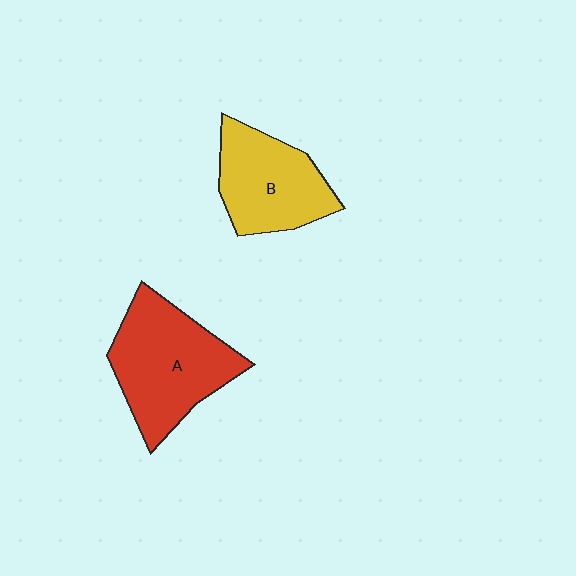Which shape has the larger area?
Shape A (red).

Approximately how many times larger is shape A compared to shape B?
Approximately 1.3 times.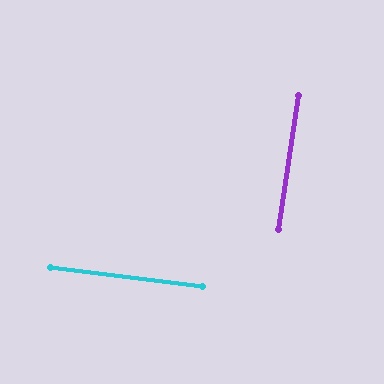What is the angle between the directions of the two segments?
Approximately 88 degrees.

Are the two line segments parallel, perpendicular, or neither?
Perpendicular — they meet at approximately 88°.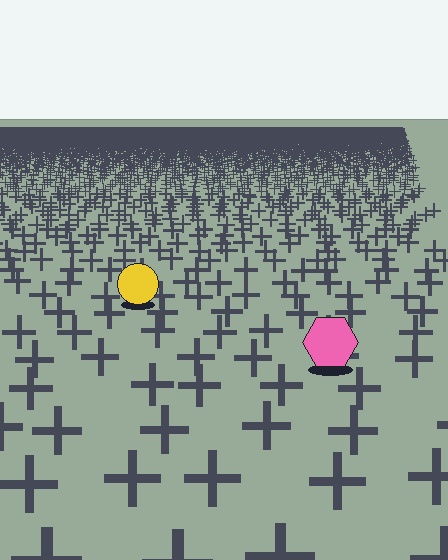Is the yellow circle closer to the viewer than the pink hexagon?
No. The pink hexagon is closer — you can tell from the texture gradient: the ground texture is coarser near it.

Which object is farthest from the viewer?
The yellow circle is farthest from the viewer. It appears smaller and the ground texture around it is denser.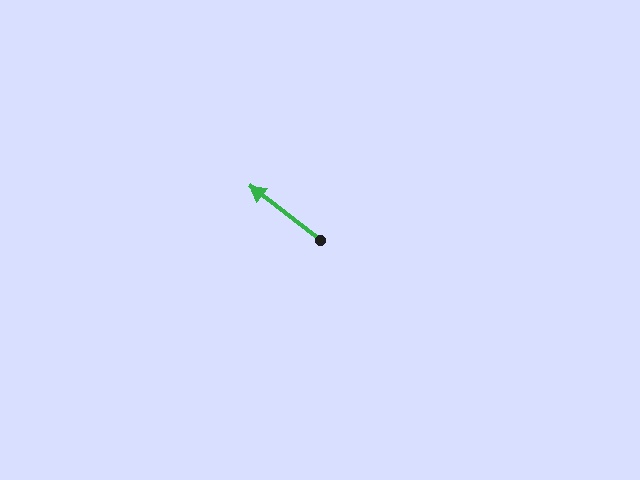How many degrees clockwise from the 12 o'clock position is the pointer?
Approximately 308 degrees.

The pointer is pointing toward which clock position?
Roughly 10 o'clock.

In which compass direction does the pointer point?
Northwest.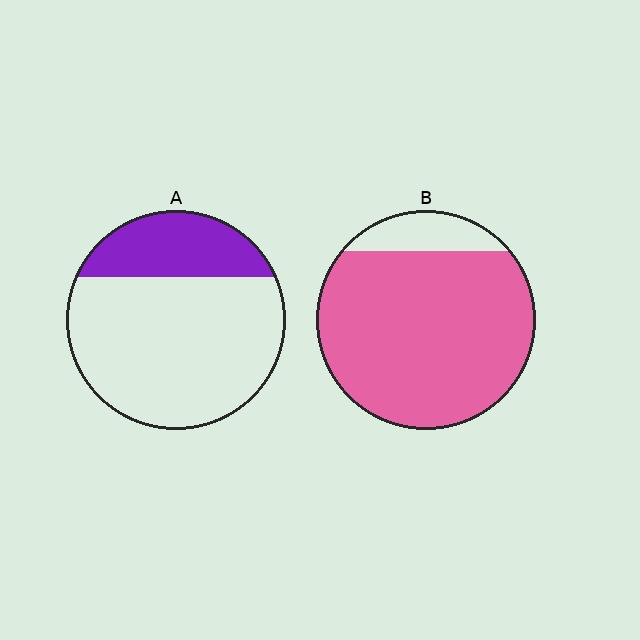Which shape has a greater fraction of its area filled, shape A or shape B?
Shape B.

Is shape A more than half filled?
No.